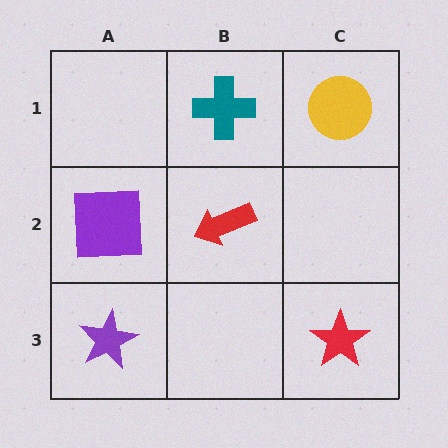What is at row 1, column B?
A teal cross.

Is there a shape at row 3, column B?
No, that cell is empty.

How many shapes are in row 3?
2 shapes.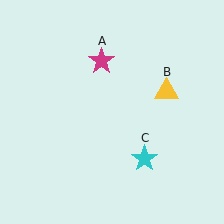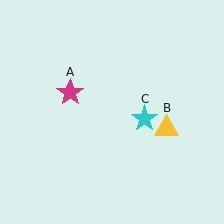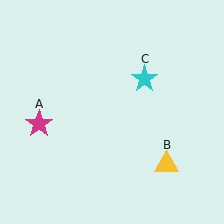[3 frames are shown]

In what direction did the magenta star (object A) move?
The magenta star (object A) moved down and to the left.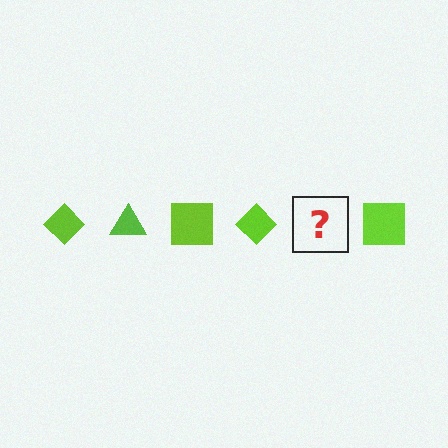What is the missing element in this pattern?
The missing element is a lime triangle.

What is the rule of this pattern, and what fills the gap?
The rule is that the pattern cycles through diamond, triangle, square shapes in lime. The gap should be filled with a lime triangle.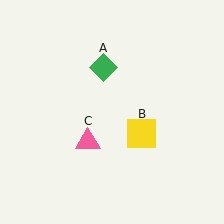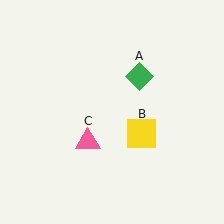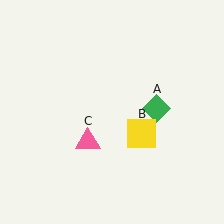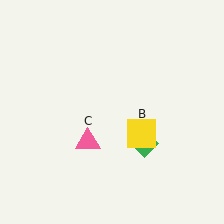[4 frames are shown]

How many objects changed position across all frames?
1 object changed position: green diamond (object A).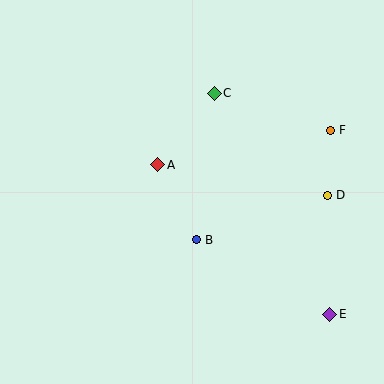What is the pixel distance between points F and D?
The distance between F and D is 65 pixels.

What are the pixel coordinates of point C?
Point C is at (214, 93).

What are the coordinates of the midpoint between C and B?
The midpoint between C and B is at (205, 167).